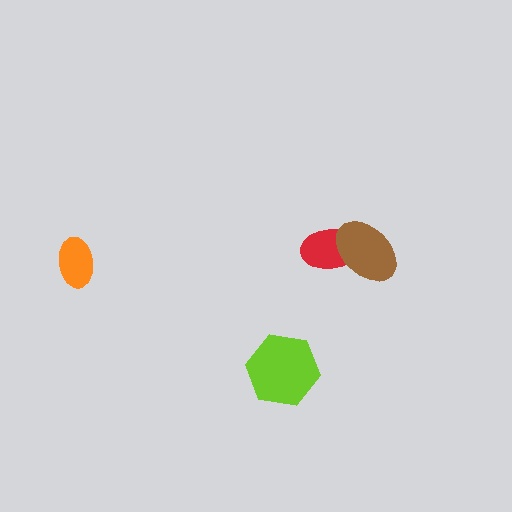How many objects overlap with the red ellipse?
1 object overlaps with the red ellipse.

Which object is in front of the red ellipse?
The brown ellipse is in front of the red ellipse.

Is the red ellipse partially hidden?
Yes, it is partially covered by another shape.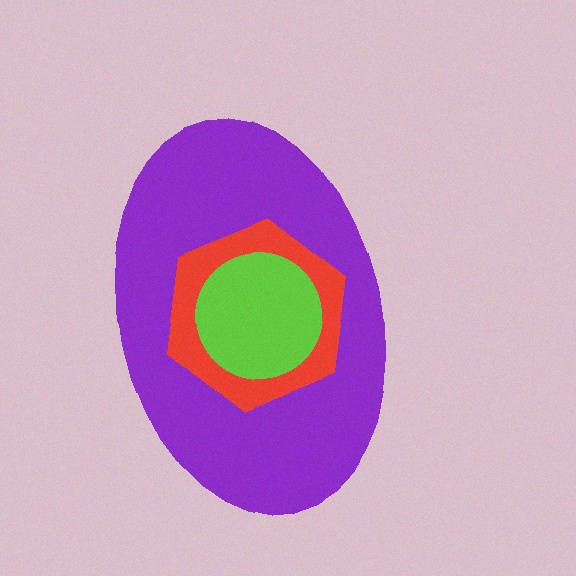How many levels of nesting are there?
3.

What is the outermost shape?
The purple ellipse.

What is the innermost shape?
The lime circle.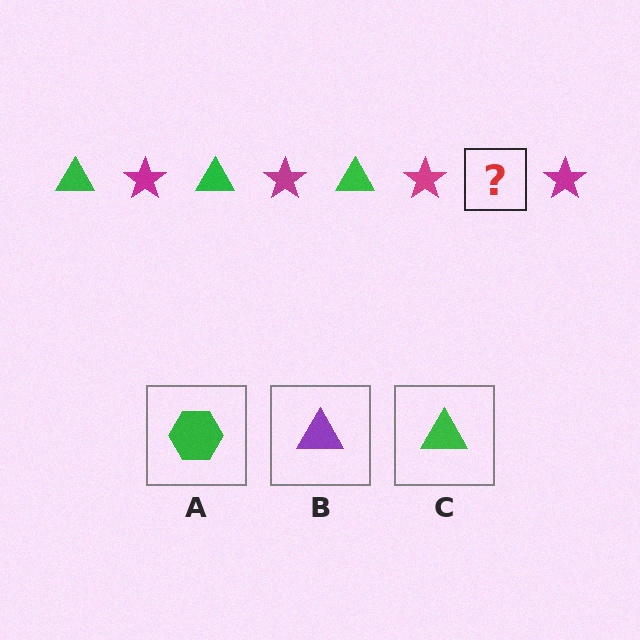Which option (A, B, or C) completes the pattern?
C.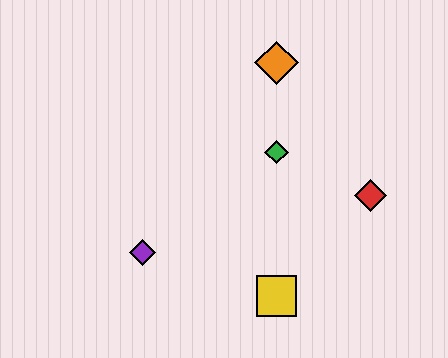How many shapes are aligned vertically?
4 shapes (the blue diamond, the green diamond, the yellow square, the orange diamond) are aligned vertically.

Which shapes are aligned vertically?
The blue diamond, the green diamond, the yellow square, the orange diamond are aligned vertically.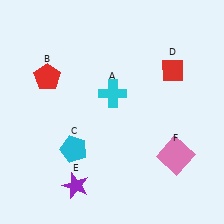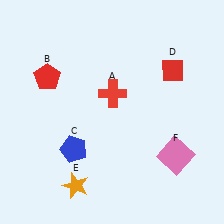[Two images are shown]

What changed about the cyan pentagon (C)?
In Image 1, C is cyan. In Image 2, it changed to blue.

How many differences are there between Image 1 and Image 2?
There are 3 differences between the two images.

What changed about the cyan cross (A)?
In Image 1, A is cyan. In Image 2, it changed to red.